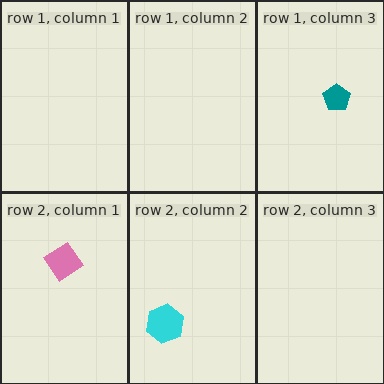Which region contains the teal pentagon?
The row 1, column 3 region.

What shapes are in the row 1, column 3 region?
The teal pentagon.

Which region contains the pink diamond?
The row 2, column 1 region.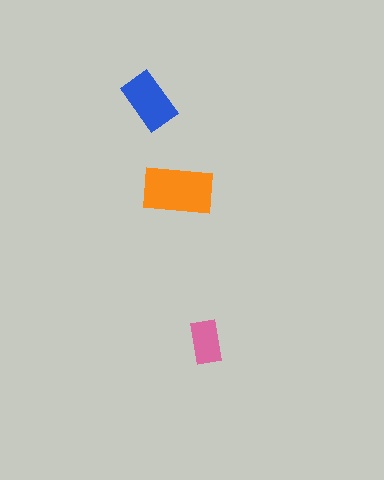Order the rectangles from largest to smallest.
the orange one, the blue one, the pink one.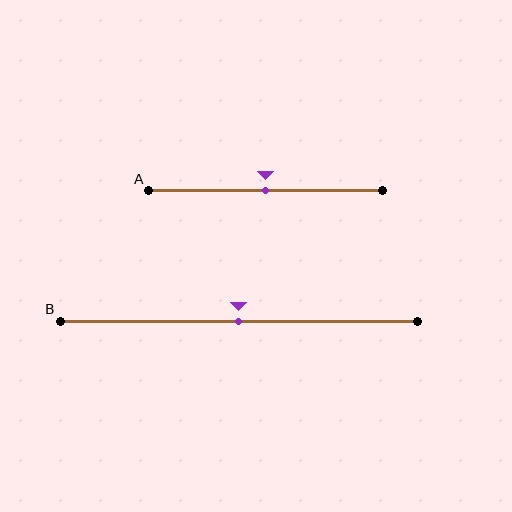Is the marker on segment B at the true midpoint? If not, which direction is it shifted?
Yes, the marker on segment B is at the true midpoint.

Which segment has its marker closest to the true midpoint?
Segment A has its marker closest to the true midpoint.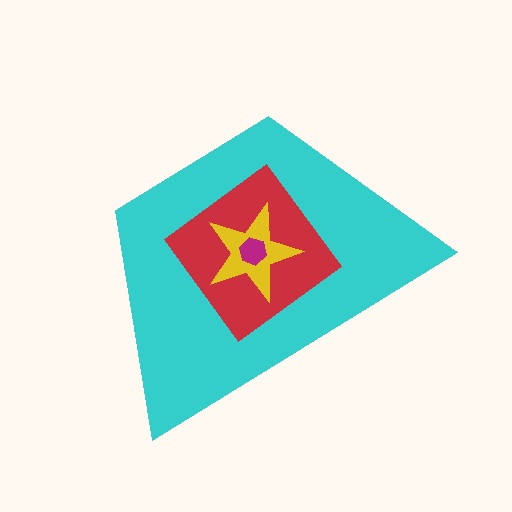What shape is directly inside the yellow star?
The magenta hexagon.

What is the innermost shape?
The magenta hexagon.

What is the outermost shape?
The cyan trapezoid.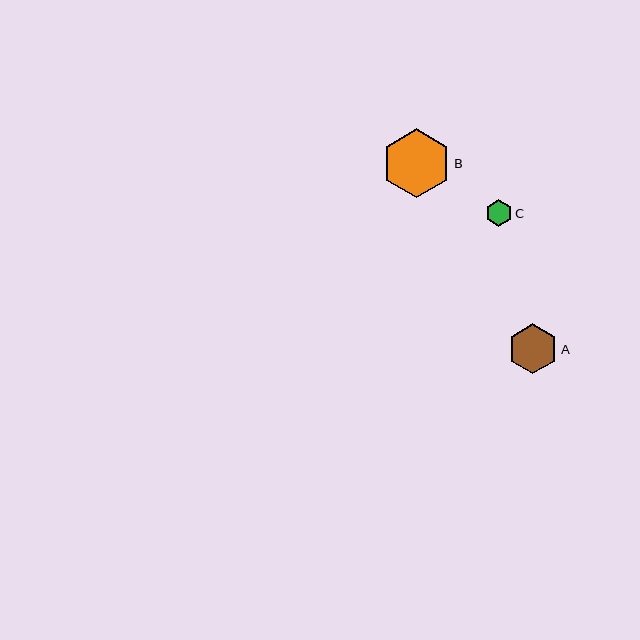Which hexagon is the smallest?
Hexagon C is the smallest with a size of approximately 27 pixels.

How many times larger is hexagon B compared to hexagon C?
Hexagon B is approximately 2.6 times the size of hexagon C.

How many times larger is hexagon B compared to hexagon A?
Hexagon B is approximately 1.4 times the size of hexagon A.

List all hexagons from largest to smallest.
From largest to smallest: B, A, C.